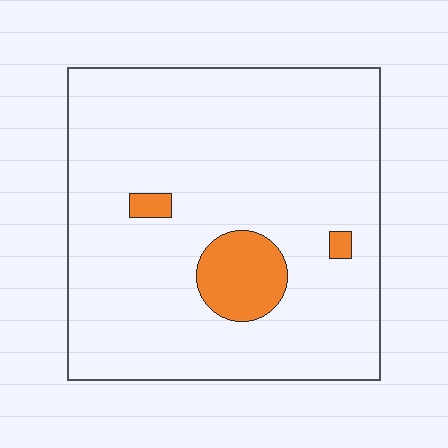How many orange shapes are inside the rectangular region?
3.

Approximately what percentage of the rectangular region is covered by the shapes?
Approximately 10%.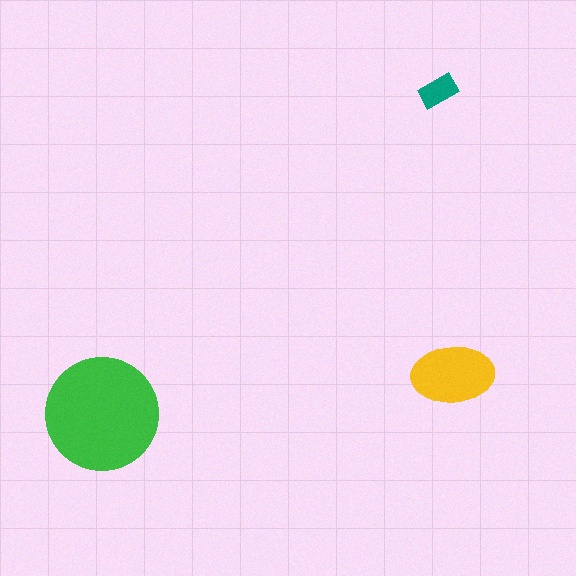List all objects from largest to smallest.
The green circle, the yellow ellipse, the teal rectangle.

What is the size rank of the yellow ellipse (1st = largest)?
2nd.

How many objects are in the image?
There are 3 objects in the image.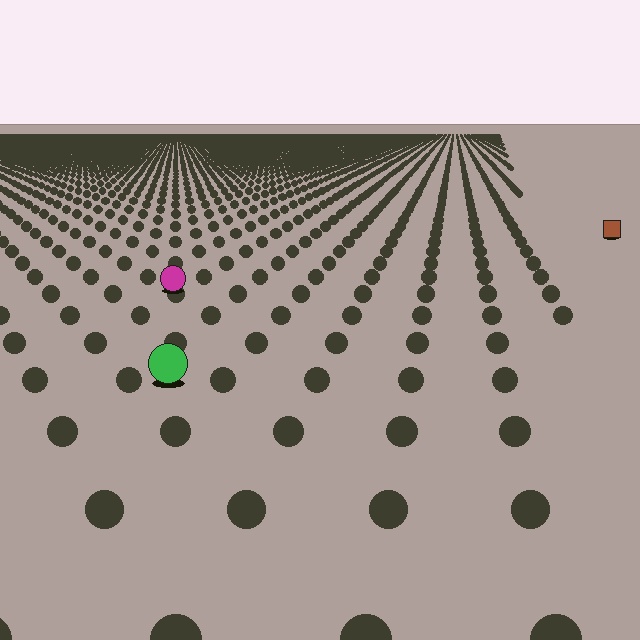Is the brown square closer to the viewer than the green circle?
No. The green circle is closer — you can tell from the texture gradient: the ground texture is coarser near it.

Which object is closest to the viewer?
The green circle is closest. The texture marks near it are larger and more spread out.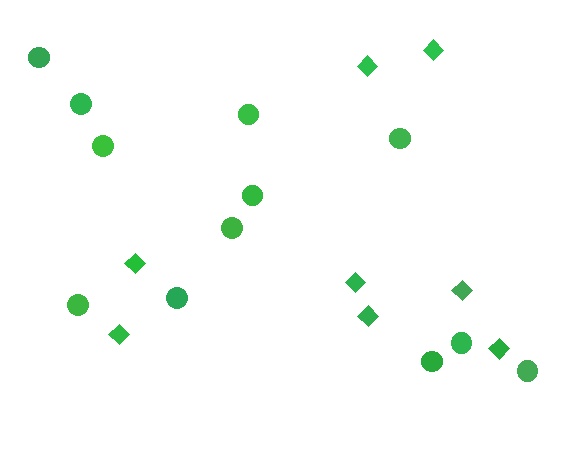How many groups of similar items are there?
There are 2 groups: one group of circles (12) and one group of diamonds (8).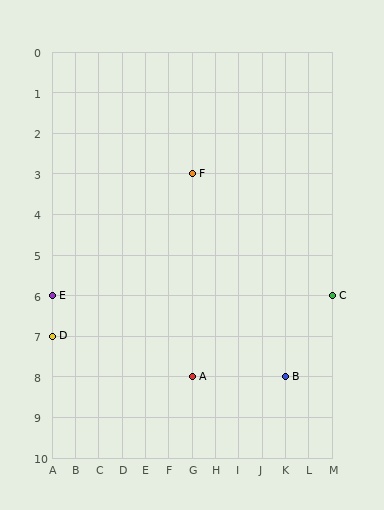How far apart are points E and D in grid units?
Points E and D are 1 row apart.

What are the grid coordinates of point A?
Point A is at grid coordinates (G, 8).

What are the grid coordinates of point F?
Point F is at grid coordinates (G, 3).